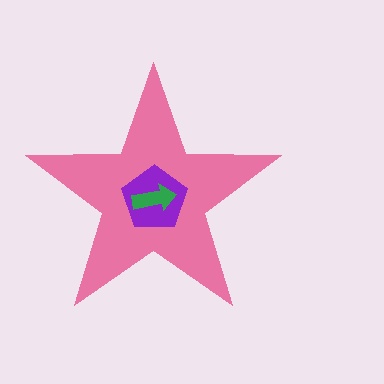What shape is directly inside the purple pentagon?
The green arrow.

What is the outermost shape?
The pink star.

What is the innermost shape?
The green arrow.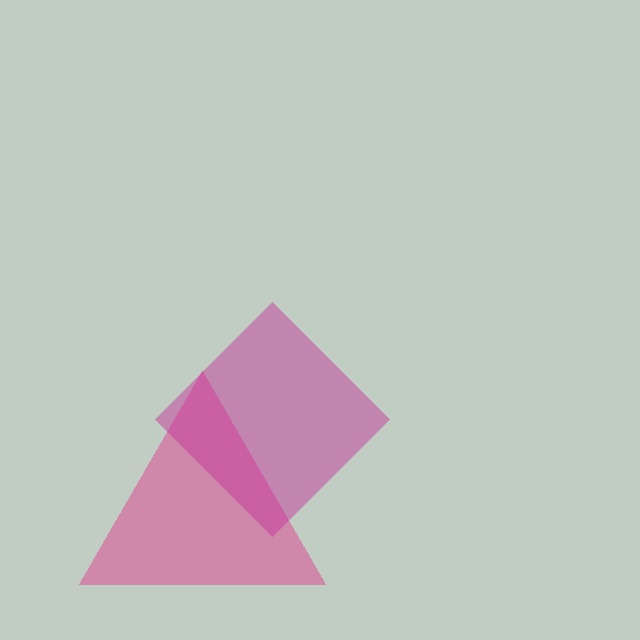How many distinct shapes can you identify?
There are 2 distinct shapes: a pink triangle, a magenta diamond.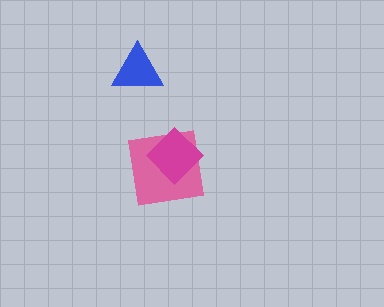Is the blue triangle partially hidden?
No, no other shape covers it.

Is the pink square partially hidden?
Yes, it is partially covered by another shape.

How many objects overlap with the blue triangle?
0 objects overlap with the blue triangle.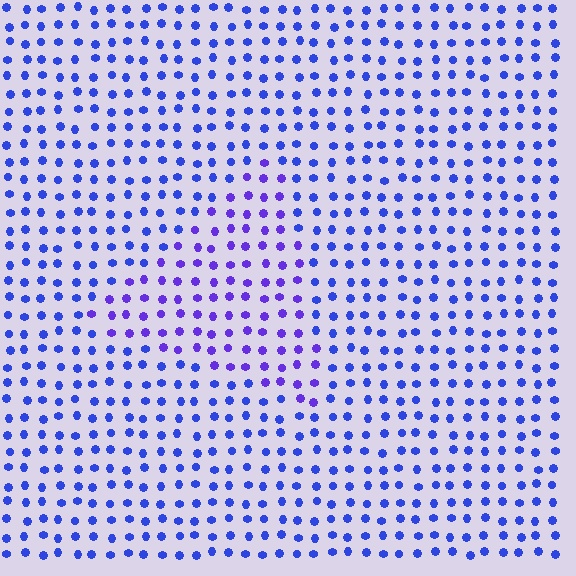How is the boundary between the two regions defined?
The boundary is defined purely by a slight shift in hue (about 27 degrees). Spacing, size, and orientation are identical on both sides.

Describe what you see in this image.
The image is filled with small blue elements in a uniform arrangement. A triangle-shaped region is visible where the elements are tinted to a slightly different hue, forming a subtle color boundary.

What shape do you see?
I see a triangle.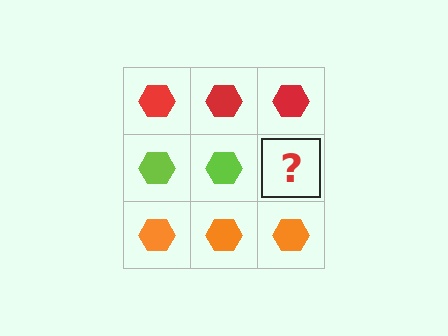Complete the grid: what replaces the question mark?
The question mark should be replaced with a lime hexagon.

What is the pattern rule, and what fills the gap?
The rule is that each row has a consistent color. The gap should be filled with a lime hexagon.